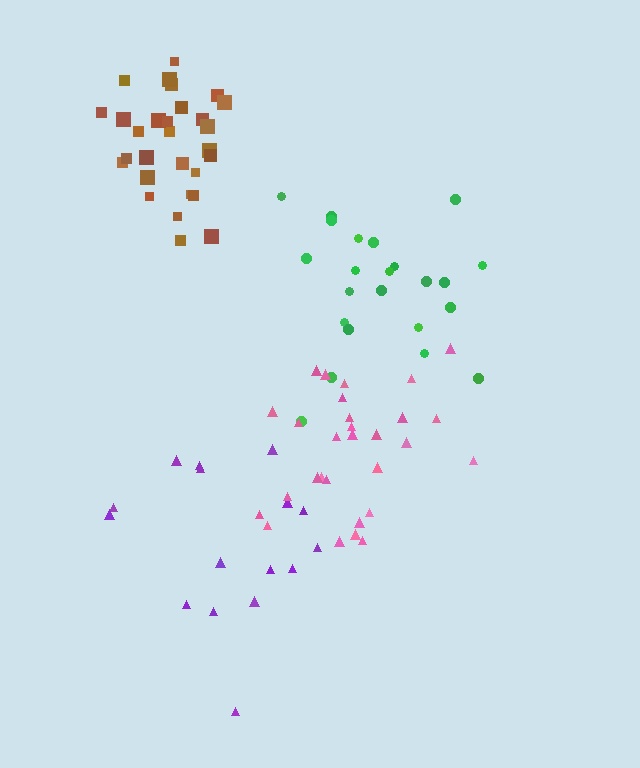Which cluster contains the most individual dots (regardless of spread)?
Brown (30).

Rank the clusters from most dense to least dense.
brown, pink, green, purple.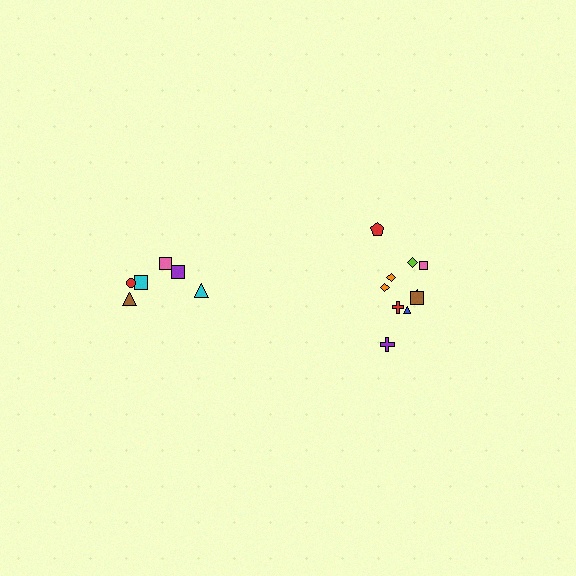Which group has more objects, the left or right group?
The right group.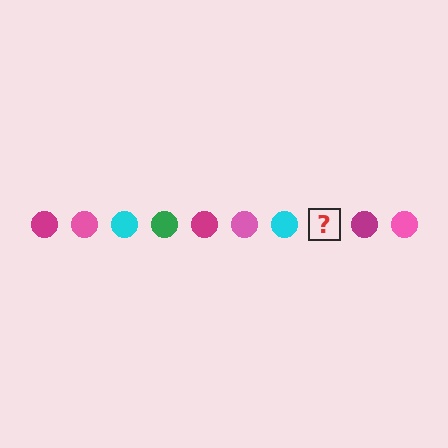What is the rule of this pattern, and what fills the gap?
The rule is that the pattern cycles through magenta, pink, cyan, green circles. The gap should be filled with a green circle.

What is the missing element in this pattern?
The missing element is a green circle.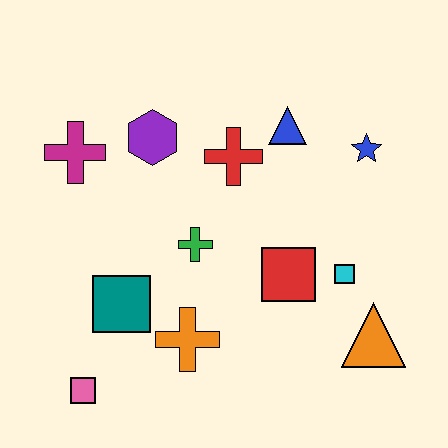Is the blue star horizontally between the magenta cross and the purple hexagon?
No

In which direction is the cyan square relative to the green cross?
The cyan square is to the right of the green cross.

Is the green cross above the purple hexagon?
No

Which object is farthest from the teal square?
The blue star is farthest from the teal square.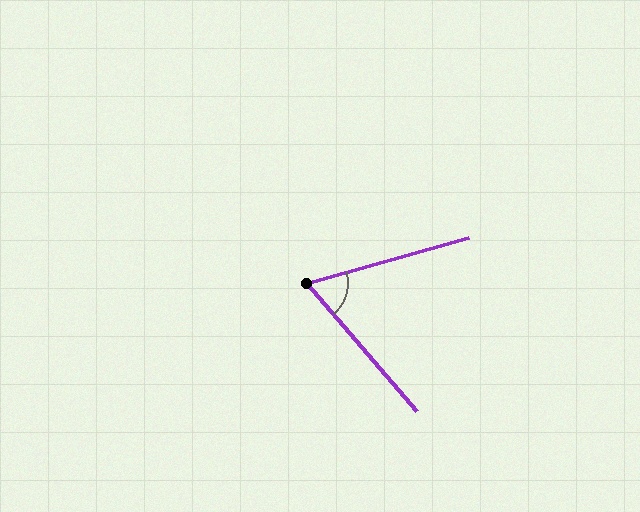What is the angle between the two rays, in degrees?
Approximately 65 degrees.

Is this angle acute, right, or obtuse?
It is acute.